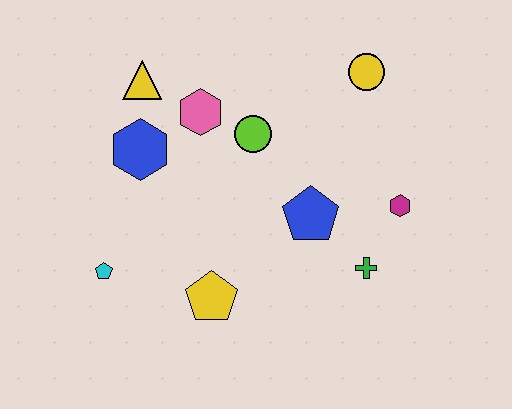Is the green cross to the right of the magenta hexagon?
No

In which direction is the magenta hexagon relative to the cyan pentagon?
The magenta hexagon is to the right of the cyan pentagon.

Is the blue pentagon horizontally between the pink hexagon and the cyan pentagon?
No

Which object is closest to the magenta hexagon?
The green cross is closest to the magenta hexagon.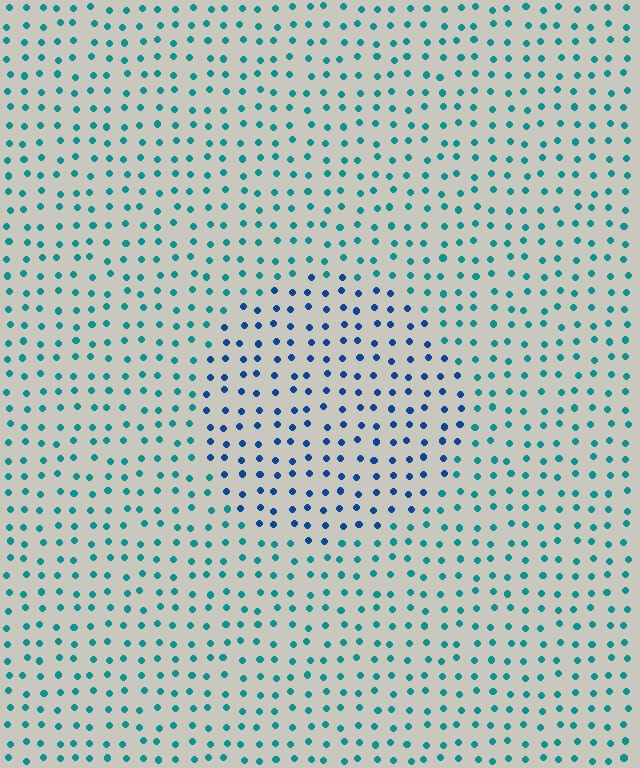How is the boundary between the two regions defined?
The boundary is defined purely by a slight shift in hue (about 37 degrees). Spacing, size, and orientation are identical on both sides.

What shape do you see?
I see a circle.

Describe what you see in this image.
The image is filled with small teal elements in a uniform arrangement. A circle-shaped region is visible where the elements are tinted to a slightly different hue, forming a subtle color boundary.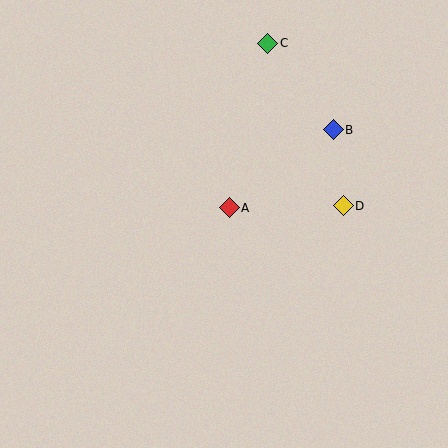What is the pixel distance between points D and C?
The distance between D and C is 179 pixels.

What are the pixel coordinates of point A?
Point A is at (229, 208).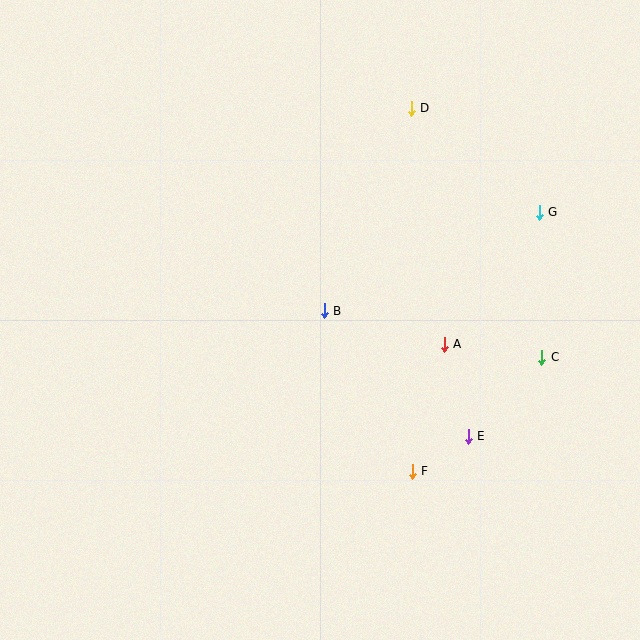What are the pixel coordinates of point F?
Point F is at (412, 471).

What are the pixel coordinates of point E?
Point E is at (468, 436).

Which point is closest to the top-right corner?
Point G is closest to the top-right corner.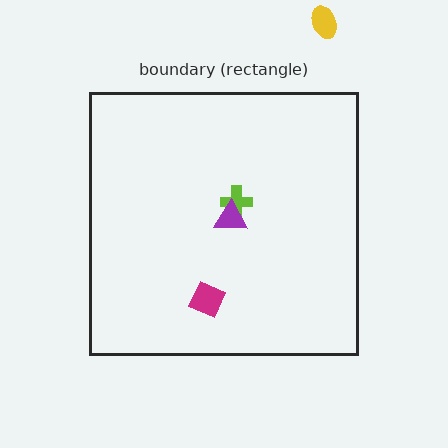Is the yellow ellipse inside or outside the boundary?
Outside.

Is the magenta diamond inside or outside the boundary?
Inside.